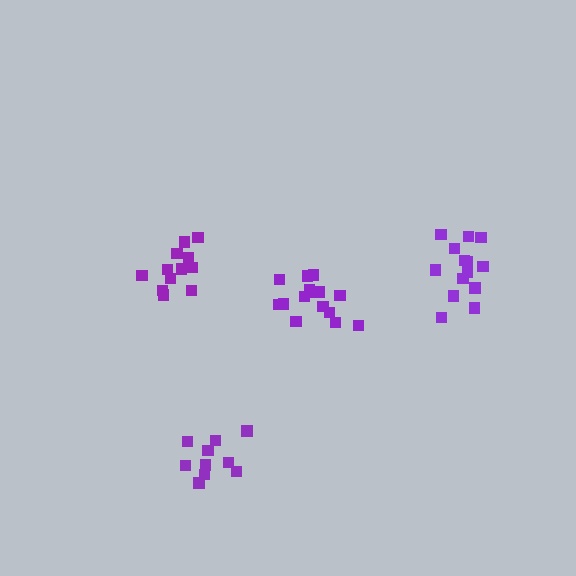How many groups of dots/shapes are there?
There are 4 groups.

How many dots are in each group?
Group 1: 14 dots, Group 2: 12 dots, Group 3: 10 dots, Group 4: 15 dots (51 total).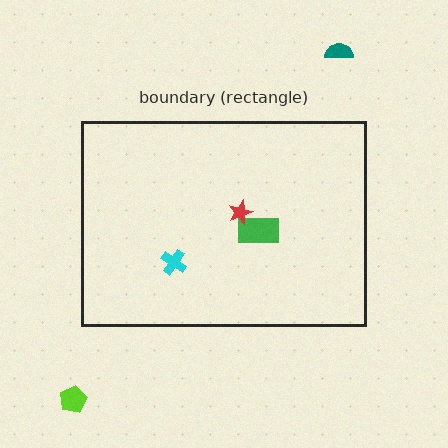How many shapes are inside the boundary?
3 inside, 2 outside.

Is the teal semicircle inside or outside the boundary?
Outside.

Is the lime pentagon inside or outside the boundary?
Outside.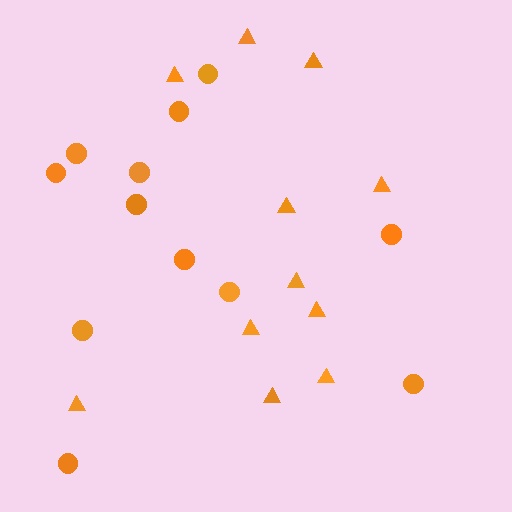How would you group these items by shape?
There are 2 groups: one group of circles (12) and one group of triangles (11).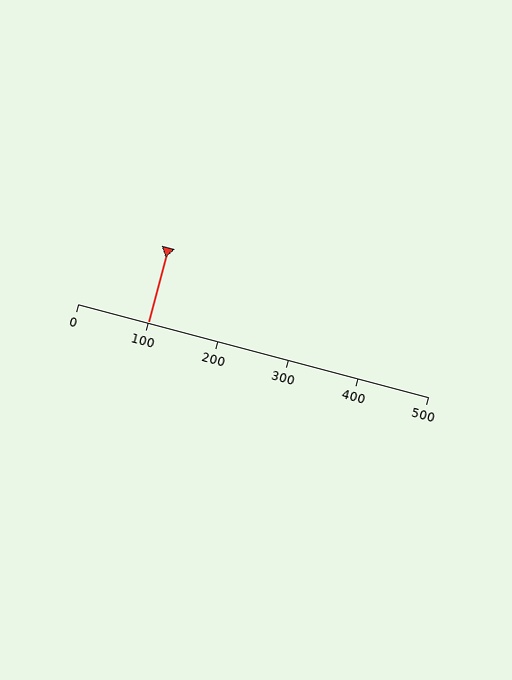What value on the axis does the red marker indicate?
The marker indicates approximately 100.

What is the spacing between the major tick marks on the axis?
The major ticks are spaced 100 apart.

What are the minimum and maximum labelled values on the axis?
The axis runs from 0 to 500.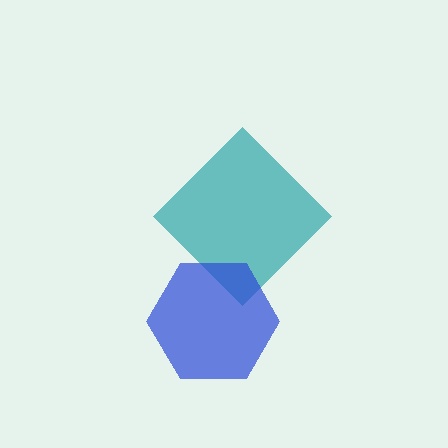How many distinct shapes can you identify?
There are 2 distinct shapes: a teal diamond, a blue hexagon.